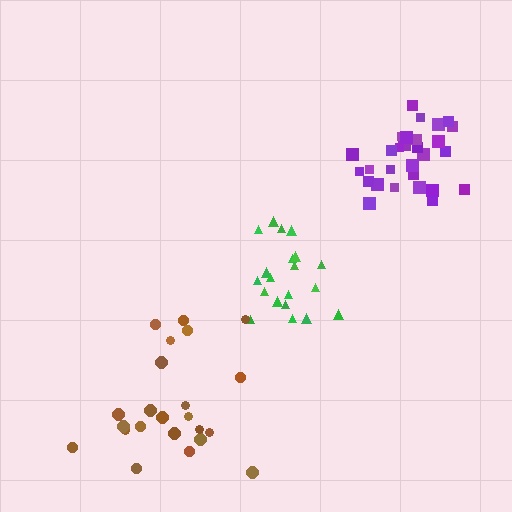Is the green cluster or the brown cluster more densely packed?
Green.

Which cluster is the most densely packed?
Purple.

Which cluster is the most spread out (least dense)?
Brown.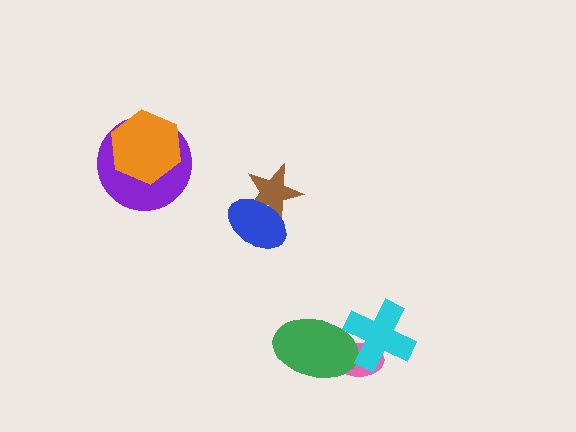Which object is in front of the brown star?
The blue ellipse is in front of the brown star.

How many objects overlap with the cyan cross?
2 objects overlap with the cyan cross.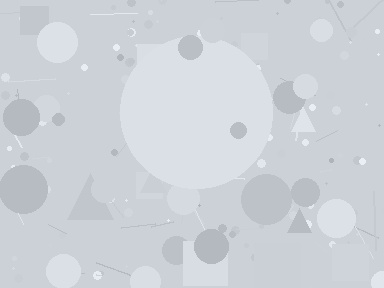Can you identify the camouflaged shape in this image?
The camouflaged shape is a circle.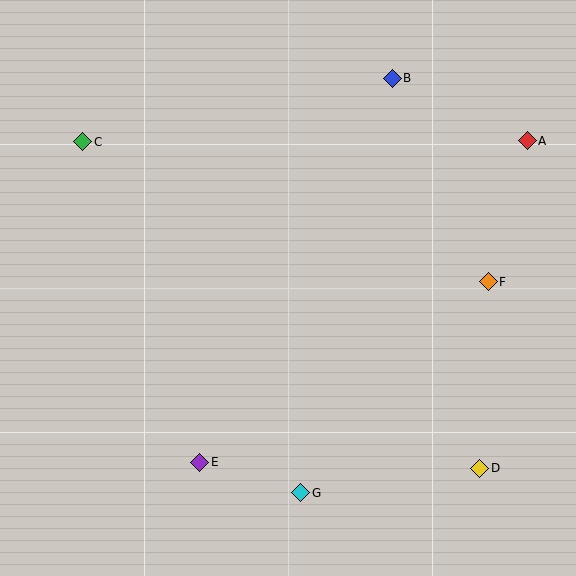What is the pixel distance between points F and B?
The distance between F and B is 225 pixels.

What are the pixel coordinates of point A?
Point A is at (527, 141).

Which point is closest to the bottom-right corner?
Point D is closest to the bottom-right corner.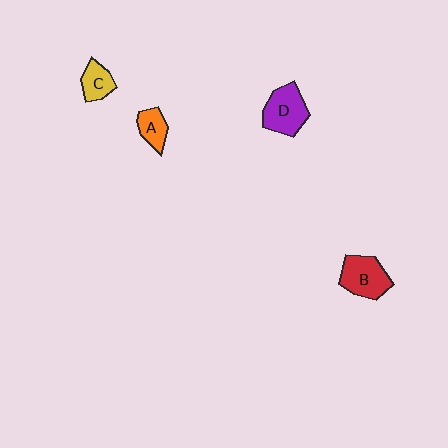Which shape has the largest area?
Shape D (purple).